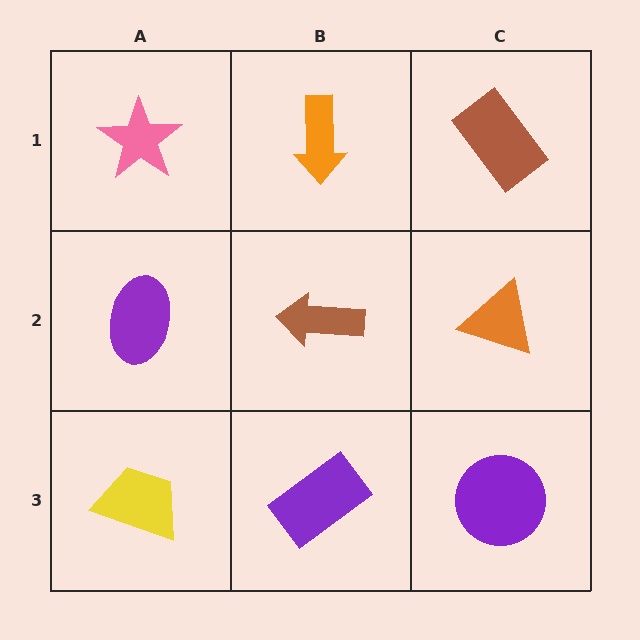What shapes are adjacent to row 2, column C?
A brown rectangle (row 1, column C), a purple circle (row 3, column C), a brown arrow (row 2, column B).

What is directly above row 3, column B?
A brown arrow.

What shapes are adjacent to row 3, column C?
An orange triangle (row 2, column C), a purple rectangle (row 3, column B).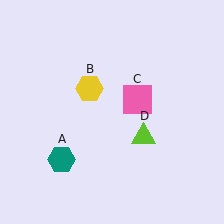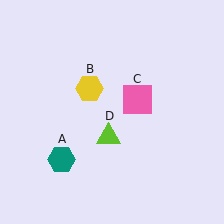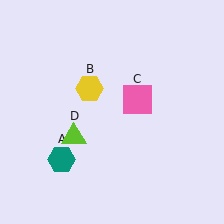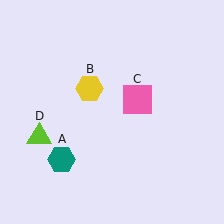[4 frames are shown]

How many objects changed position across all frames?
1 object changed position: lime triangle (object D).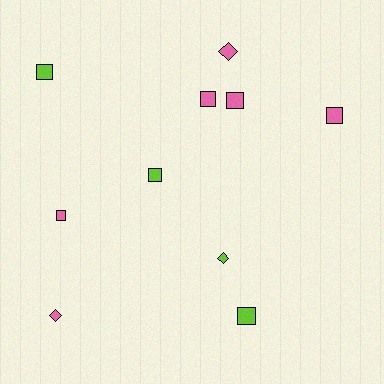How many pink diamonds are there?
There are 2 pink diamonds.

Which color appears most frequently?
Pink, with 6 objects.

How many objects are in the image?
There are 10 objects.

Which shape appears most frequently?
Square, with 7 objects.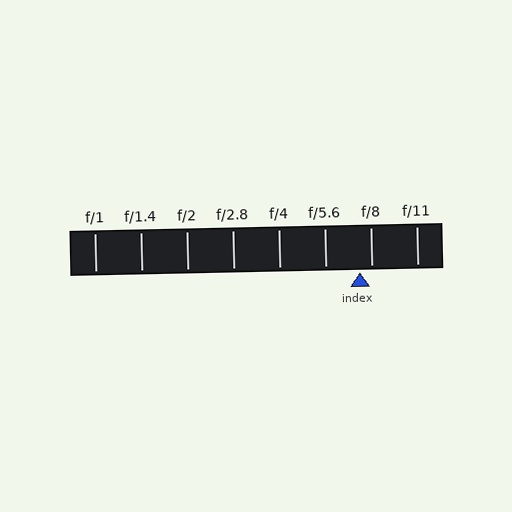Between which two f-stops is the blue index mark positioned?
The index mark is between f/5.6 and f/8.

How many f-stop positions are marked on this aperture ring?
There are 8 f-stop positions marked.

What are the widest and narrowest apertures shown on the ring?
The widest aperture shown is f/1 and the narrowest is f/11.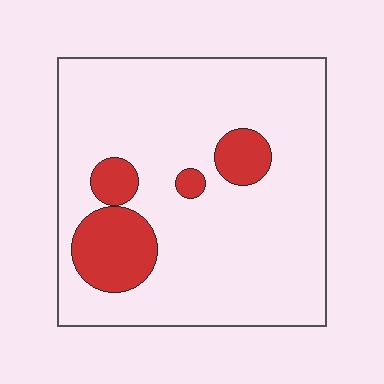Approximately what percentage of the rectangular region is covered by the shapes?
Approximately 15%.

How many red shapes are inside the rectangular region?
4.